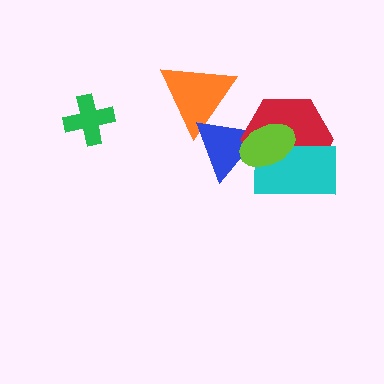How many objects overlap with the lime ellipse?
3 objects overlap with the lime ellipse.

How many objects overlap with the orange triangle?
1 object overlaps with the orange triangle.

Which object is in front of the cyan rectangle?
The lime ellipse is in front of the cyan rectangle.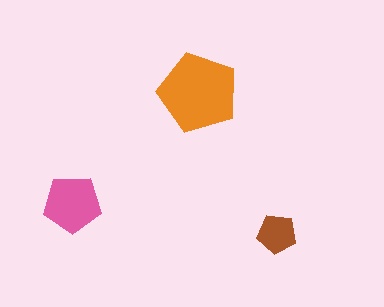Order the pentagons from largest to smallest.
the orange one, the pink one, the brown one.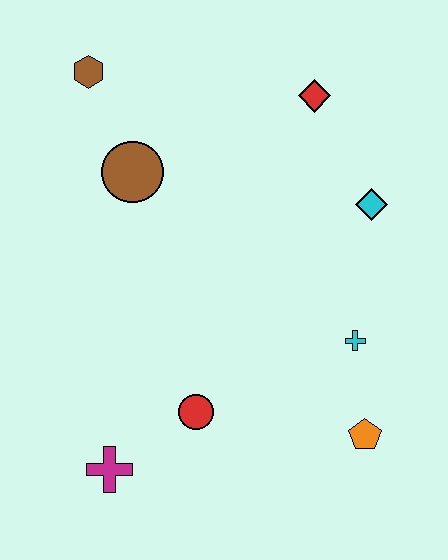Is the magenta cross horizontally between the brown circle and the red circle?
No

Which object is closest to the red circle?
The magenta cross is closest to the red circle.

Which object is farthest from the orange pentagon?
The brown hexagon is farthest from the orange pentagon.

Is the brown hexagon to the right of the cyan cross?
No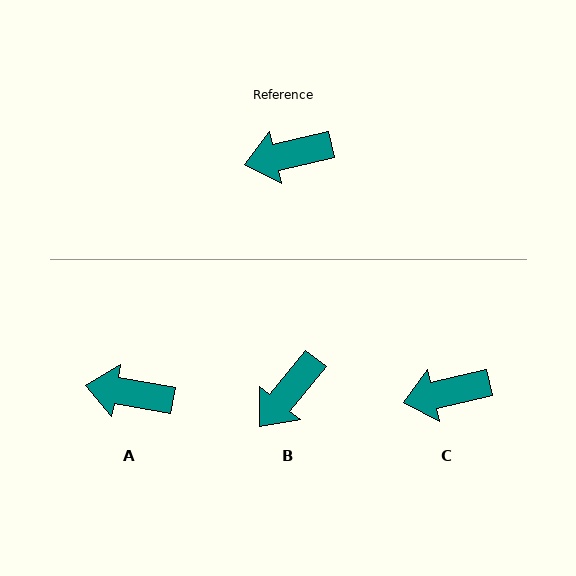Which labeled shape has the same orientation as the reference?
C.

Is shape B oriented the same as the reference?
No, it is off by about 38 degrees.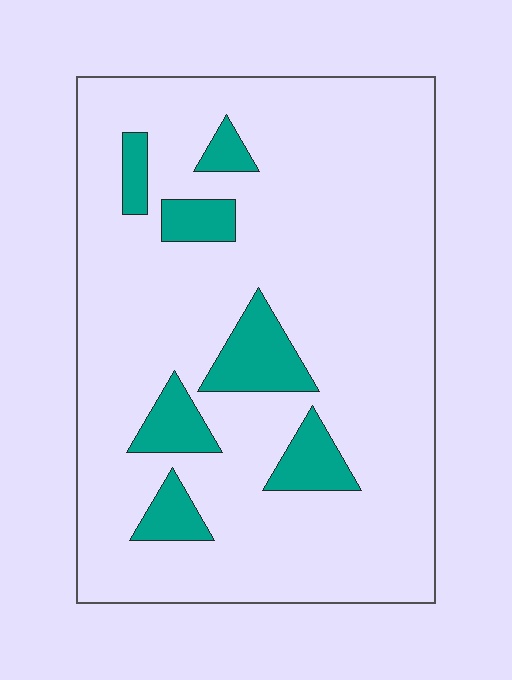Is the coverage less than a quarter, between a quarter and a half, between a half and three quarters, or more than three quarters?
Less than a quarter.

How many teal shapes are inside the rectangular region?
7.